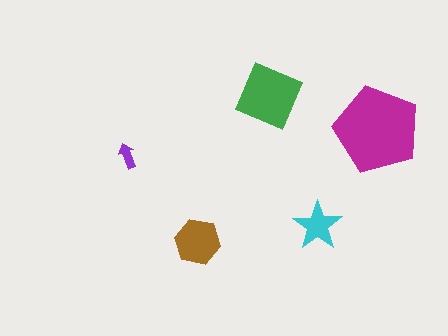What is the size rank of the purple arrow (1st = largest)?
5th.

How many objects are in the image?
There are 5 objects in the image.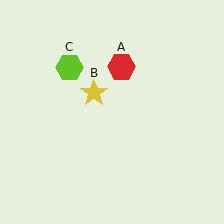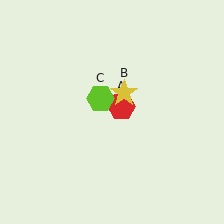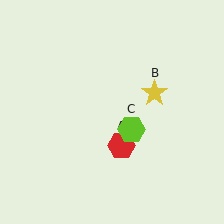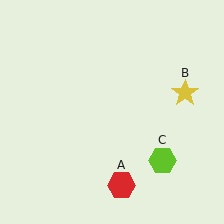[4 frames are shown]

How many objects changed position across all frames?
3 objects changed position: red hexagon (object A), yellow star (object B), lime hexagon (object C).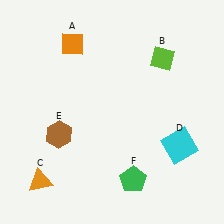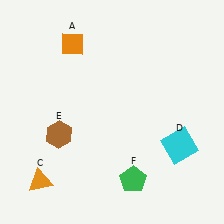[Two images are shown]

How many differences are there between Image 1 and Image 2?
There is 1 difference between the two images.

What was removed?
The lime diamond (B) was removed in Image 2.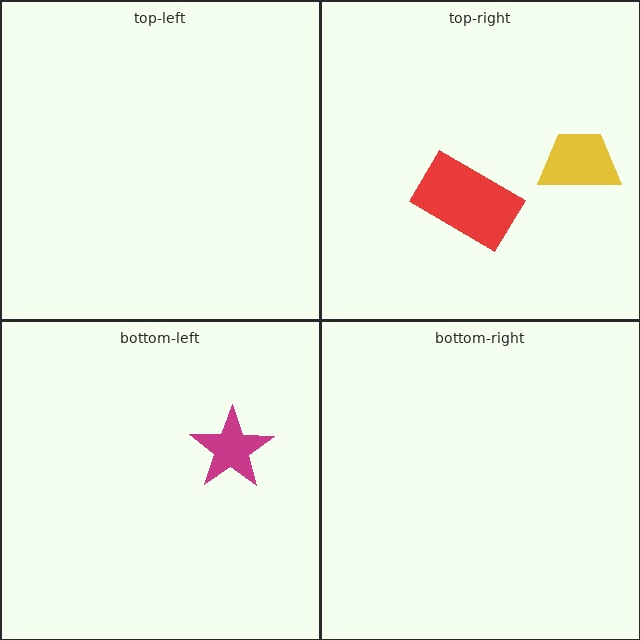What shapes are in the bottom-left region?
The magenta star.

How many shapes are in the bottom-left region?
1.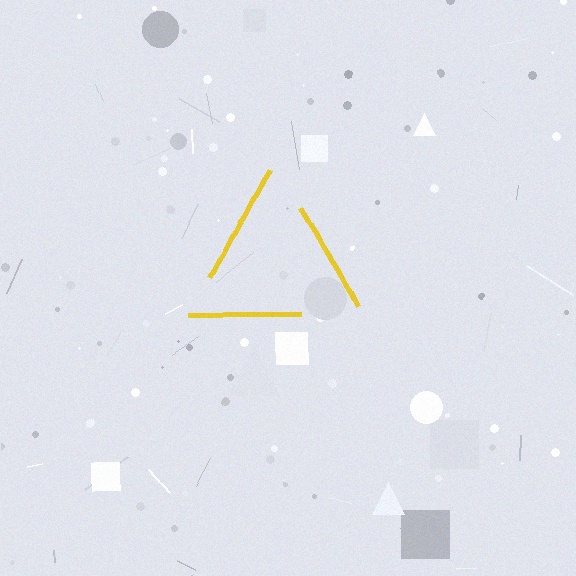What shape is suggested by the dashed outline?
The dashed outline suggests a triangle.